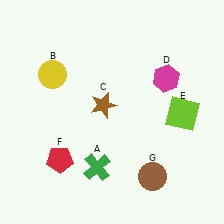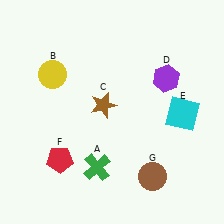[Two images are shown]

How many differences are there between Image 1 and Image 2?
There are 2 differences between the two images.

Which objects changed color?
D changed from magenta to purple. E changed from lime to cyan.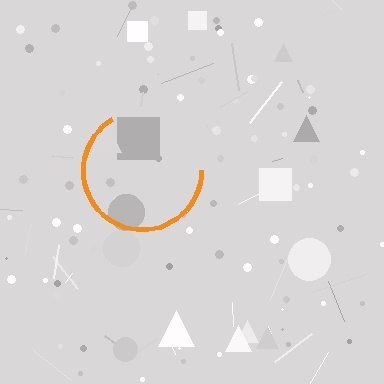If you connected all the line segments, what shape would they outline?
They would outline a circle.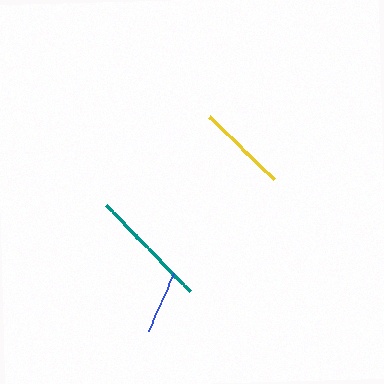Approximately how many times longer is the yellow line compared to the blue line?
The yellow line is approximately 1.4 times the length of the blue line.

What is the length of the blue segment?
The blue segment is approximately 64 pixels long.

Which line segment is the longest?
The teal line is the longest at approximately 120 pixels.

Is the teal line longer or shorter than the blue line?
The teal line is longer than the blue line.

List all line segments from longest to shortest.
From longest to shortest: teal, yellow, blue.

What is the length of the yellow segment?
The yellow segment is approximately 90 pixels long.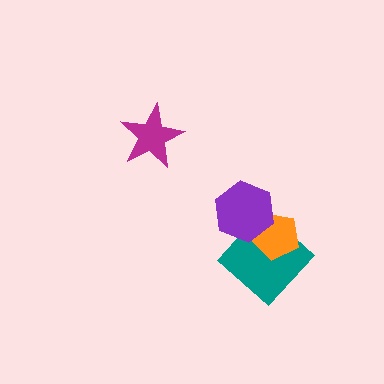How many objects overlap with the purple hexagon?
2 objects overlap with the purple hexagon.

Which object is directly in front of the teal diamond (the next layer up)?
The orange pentagon is directly in front of the teal diamond.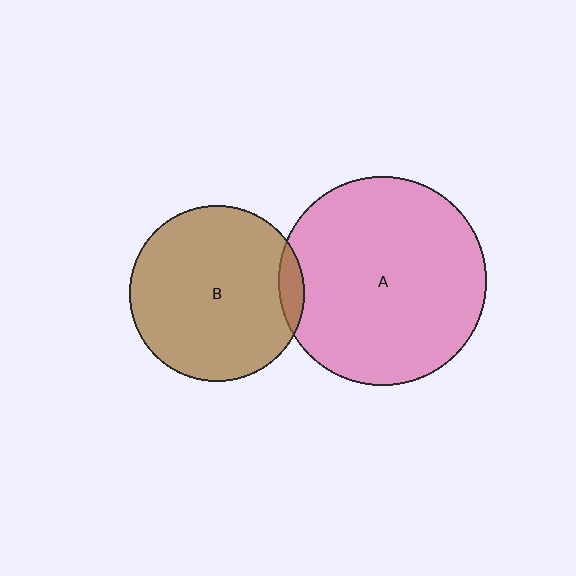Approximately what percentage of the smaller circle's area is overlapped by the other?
Approximately 5%.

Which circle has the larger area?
Circle A (pink).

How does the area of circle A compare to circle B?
Approximately 1.4 times.